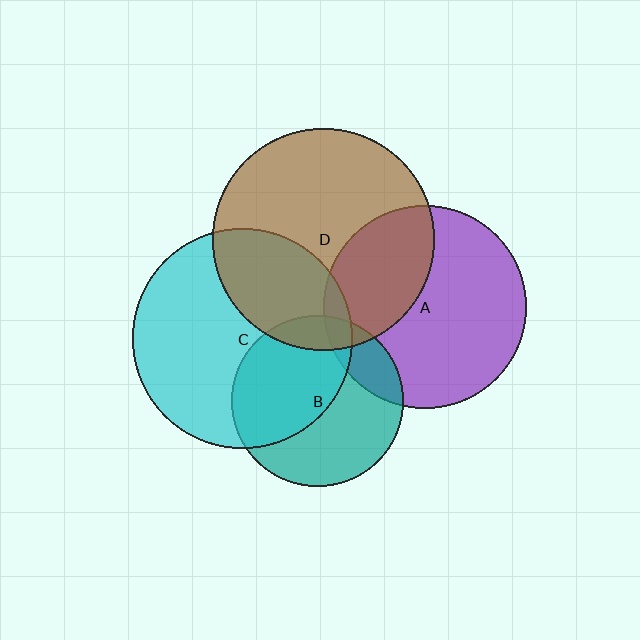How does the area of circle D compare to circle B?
Approximately 1.7 times.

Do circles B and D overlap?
Yes.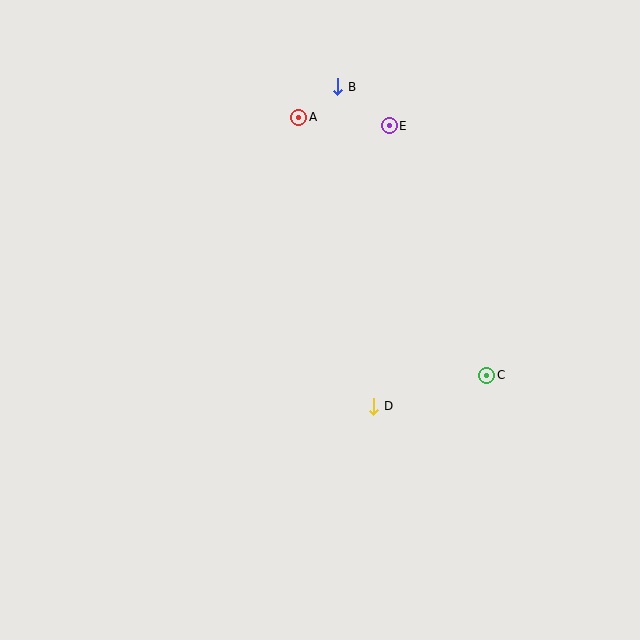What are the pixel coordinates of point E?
Point E is at (389, 126).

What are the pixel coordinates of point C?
Point C is at (486, 375).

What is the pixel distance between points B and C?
The distance between B and C is 325 pixels.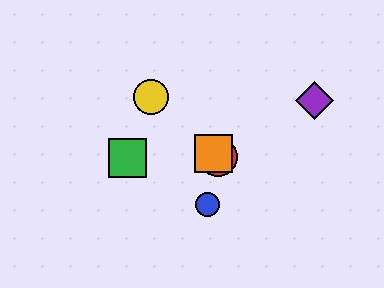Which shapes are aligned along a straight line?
The red circle, the yellow circle, the orange square are aligned along a straight line.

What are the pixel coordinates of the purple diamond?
The purple diamond is at (314, 101).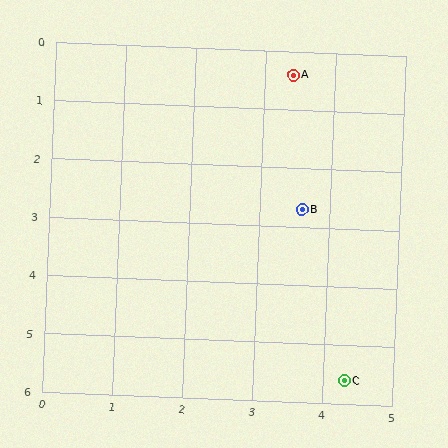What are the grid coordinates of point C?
Point C is at approximately (4.3, 5.6).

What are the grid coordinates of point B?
Point B is at approximately (3.6, 2.7).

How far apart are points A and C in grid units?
Points A and C are about 5.3 grid units apart.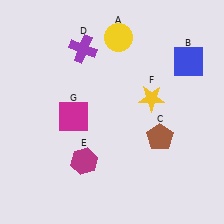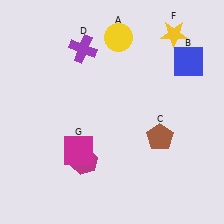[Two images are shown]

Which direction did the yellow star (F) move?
The yellow star (F) moved up.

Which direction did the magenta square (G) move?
The magenta square (G) moved down.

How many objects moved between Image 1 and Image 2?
2 objects moved between the two images.